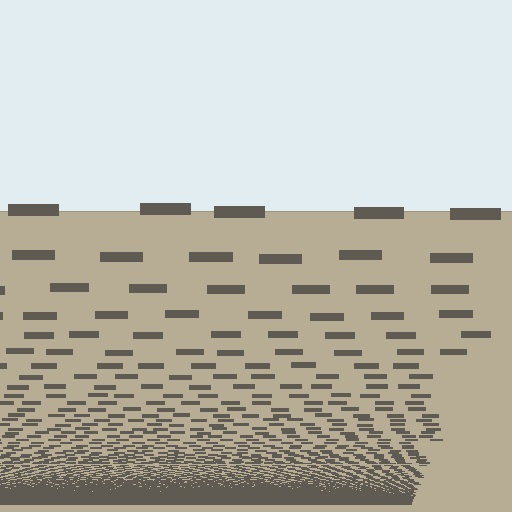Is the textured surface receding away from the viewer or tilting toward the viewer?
The surface appears to tilt toward the viewer. Texture elements get larger and sparser toward the top.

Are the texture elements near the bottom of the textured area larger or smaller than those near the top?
Smaller. The gradient is inverted — elements near the bottom are smaller and denser.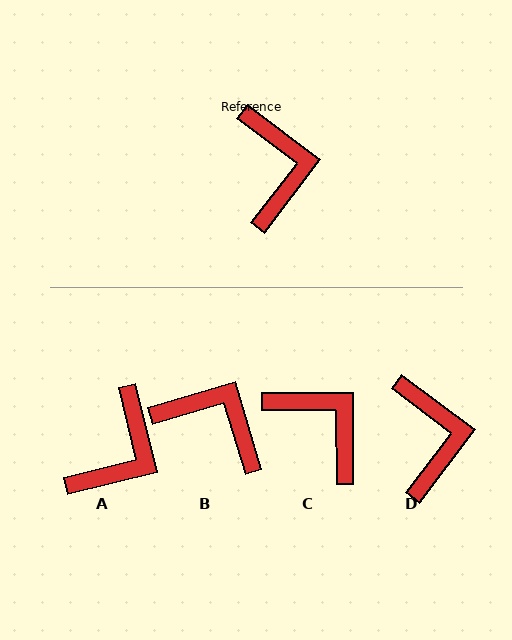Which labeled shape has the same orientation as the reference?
D.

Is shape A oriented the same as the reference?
No, it is off by about 39 degrees.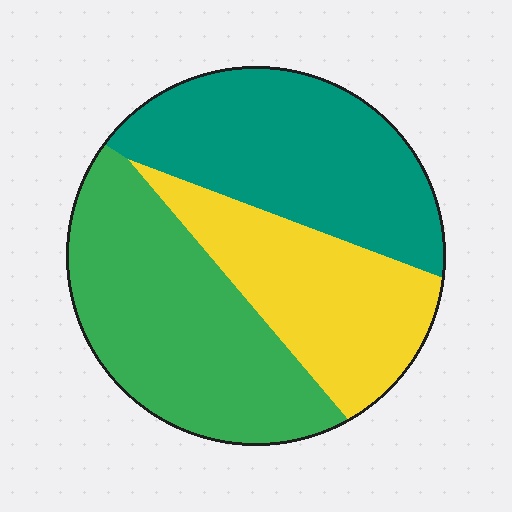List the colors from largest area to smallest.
From largest to smallest: green, teal, yellow.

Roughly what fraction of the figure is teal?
Teal covers 35% of the figure.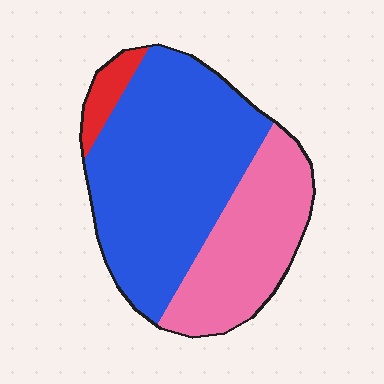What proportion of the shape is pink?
Pink covers about 35% of the shape.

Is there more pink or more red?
Pink.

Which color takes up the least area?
Red, at roughly 5%.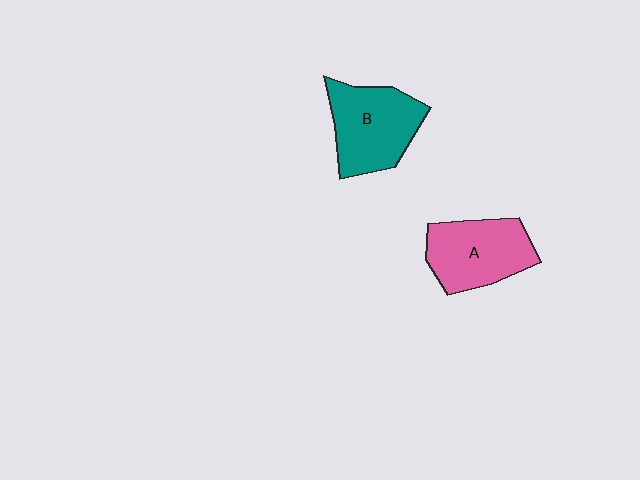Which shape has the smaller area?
Shape A (pink).